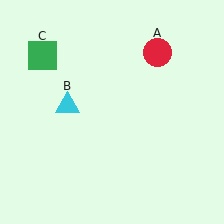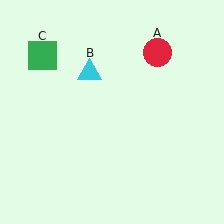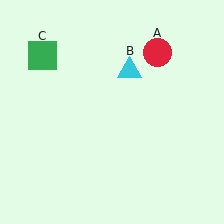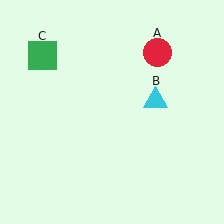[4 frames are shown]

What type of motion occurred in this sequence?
The cyan triangle (object B) rotated clockwise around the center of the scene.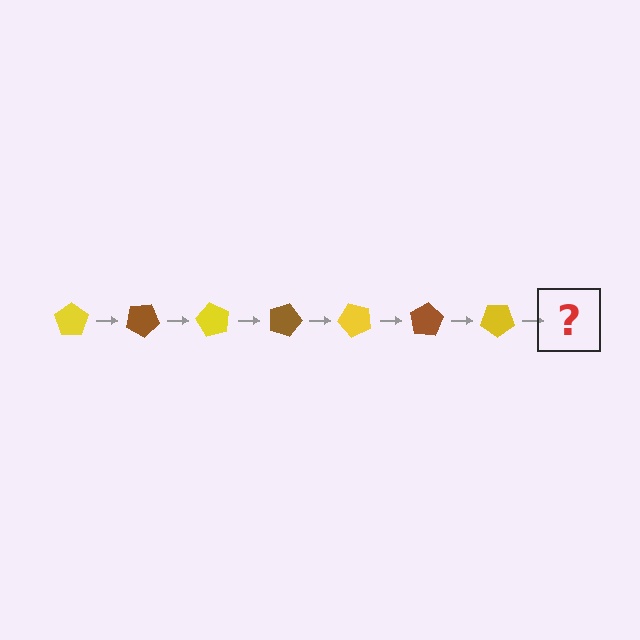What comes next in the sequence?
The next element should be a brown pentagon, rotated 210 degrees from the start.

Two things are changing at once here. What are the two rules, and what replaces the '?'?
The two rules are that it rotates 30 degrees each step and the color cycles through yellow and brown. The '?' should be a brown pentagon, rotated 210 degrees from the start.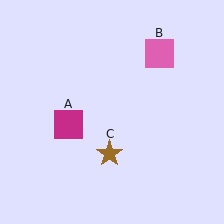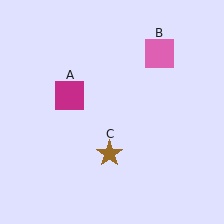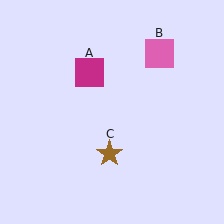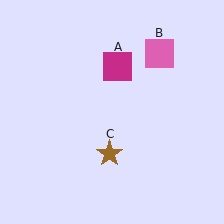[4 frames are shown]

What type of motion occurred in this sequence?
The magenta square (object A) rotated clockwise around the center of the scene.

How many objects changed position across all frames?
1 object changed position: magenta square (object A).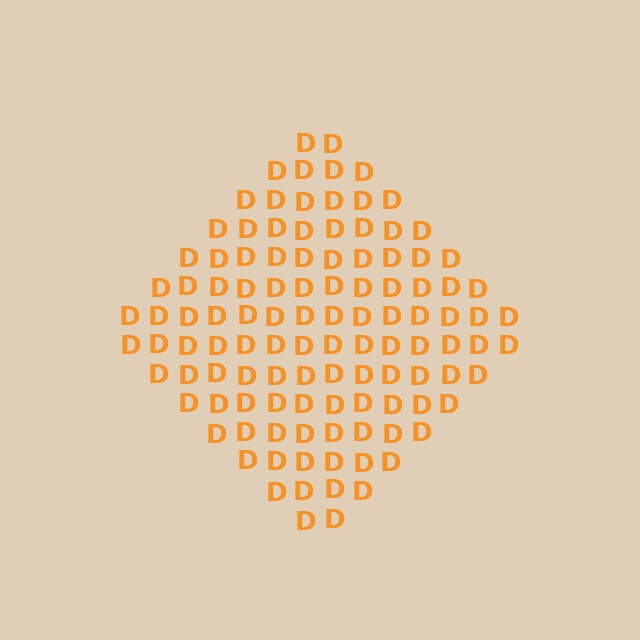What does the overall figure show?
The overall figure shows a diamond.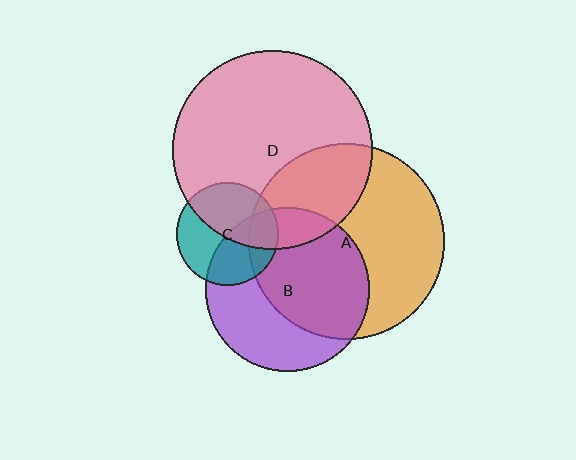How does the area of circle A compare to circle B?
Approximately 1.4 times.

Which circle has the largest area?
Circle D (pink).